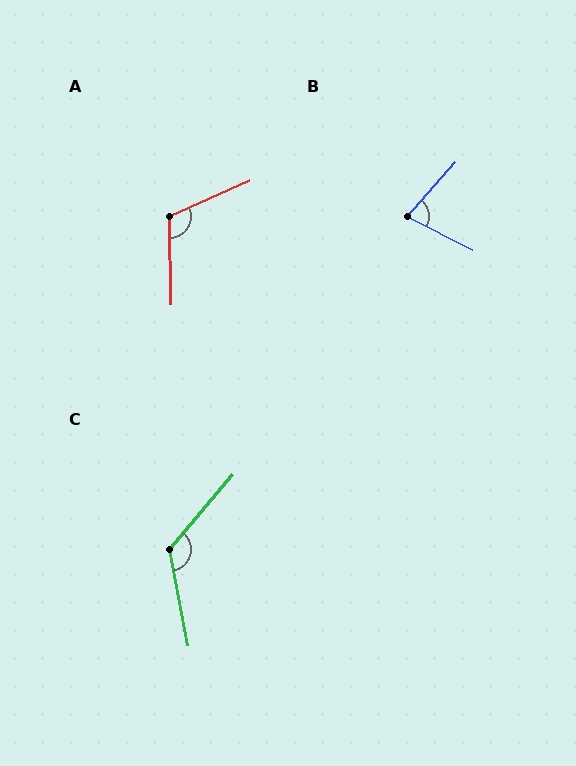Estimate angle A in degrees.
Approximately 113 degrees.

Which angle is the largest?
C, at approximately 129 degrees.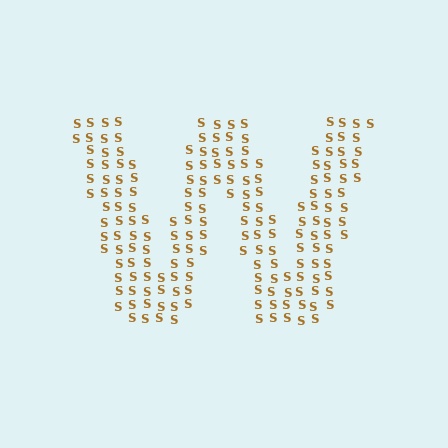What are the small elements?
The small elements are letter S's.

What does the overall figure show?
The overall figure shows the letter W.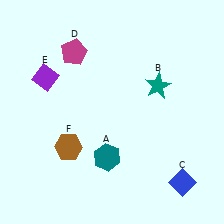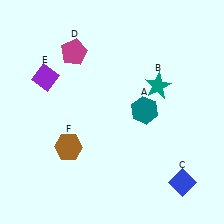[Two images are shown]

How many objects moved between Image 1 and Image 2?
1 object moved between the two images.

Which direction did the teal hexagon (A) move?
The teal hexagon (A) moved up.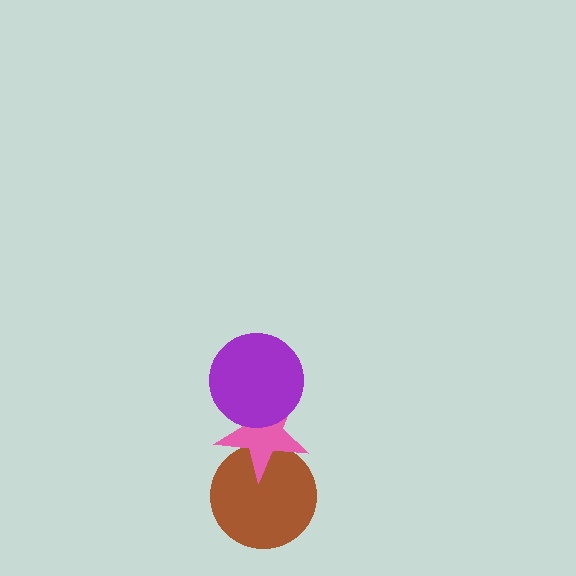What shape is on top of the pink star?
The purple circle is on top of the pink star.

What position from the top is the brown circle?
The brown circle is 3rd from the top.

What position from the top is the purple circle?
The purple circle is 1st from the top.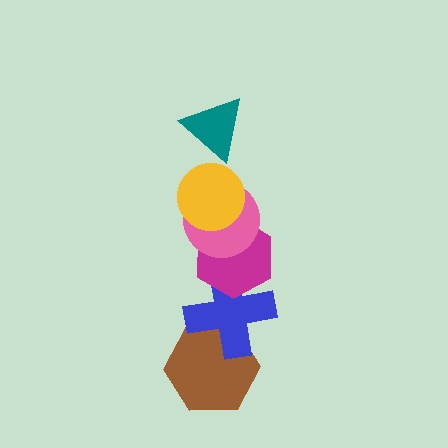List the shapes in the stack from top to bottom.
From top to bottom: the teal triangle, the yellow circle, the pink circle, the magenta hexagon, the blue cross, the brown hexagon.